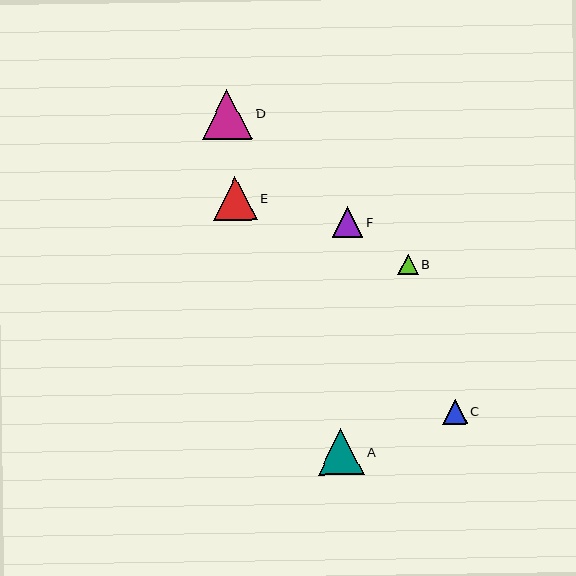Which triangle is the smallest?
Triangle B is the smallest with a size of approximately 20 pixels.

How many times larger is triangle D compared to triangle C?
Triangle D is approximately 2.0 times the size of triangle C.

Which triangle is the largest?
Triangle D is the largest with a size of approximately 50 pixels.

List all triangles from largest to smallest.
From largest to smallest: D, A, E, F, C, B.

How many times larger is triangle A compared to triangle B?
Triangle A is approximately 2.3 times the size of triangle B.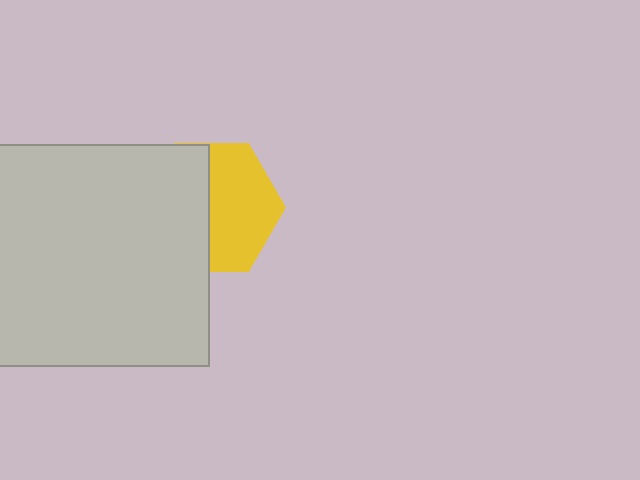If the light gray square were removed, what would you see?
You would see the complete yellow hexagon.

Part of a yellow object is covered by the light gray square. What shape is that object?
It is a hexagon.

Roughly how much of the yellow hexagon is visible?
About half of it is visible (roughly 52%).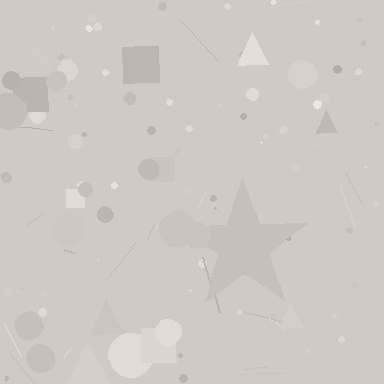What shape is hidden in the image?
A star is hidden in the image.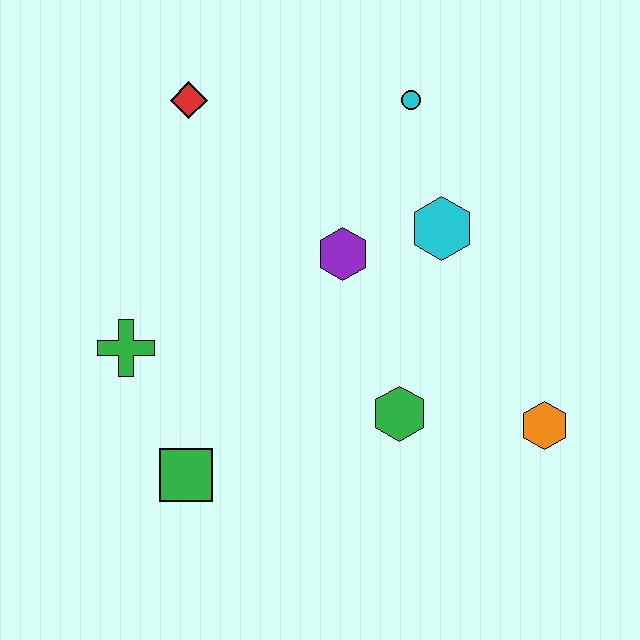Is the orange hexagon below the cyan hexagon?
Yes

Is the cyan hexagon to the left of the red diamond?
No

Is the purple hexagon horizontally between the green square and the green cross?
No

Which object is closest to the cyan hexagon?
The purple hexagon is closest to the cyan hexagon.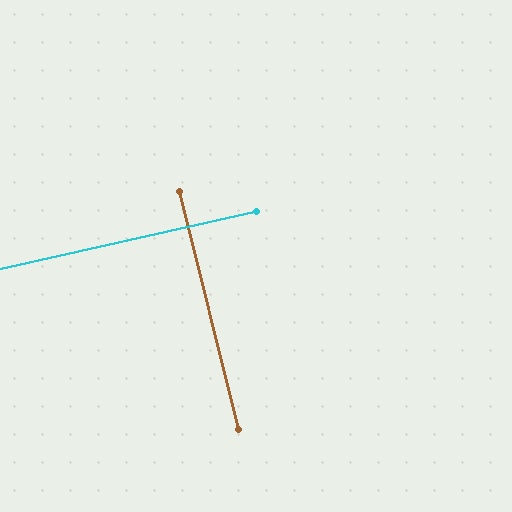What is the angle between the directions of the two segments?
Approximately 89 degrees.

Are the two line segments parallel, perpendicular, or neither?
Perpendicular — they meet at approximately 89°.